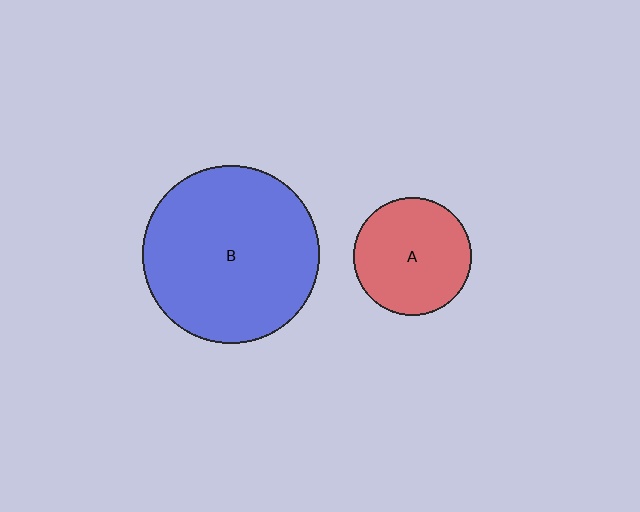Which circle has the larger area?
Circle B (blue).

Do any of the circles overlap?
No, none of the circles overlap.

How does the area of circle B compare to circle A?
Approximately 2.3 times.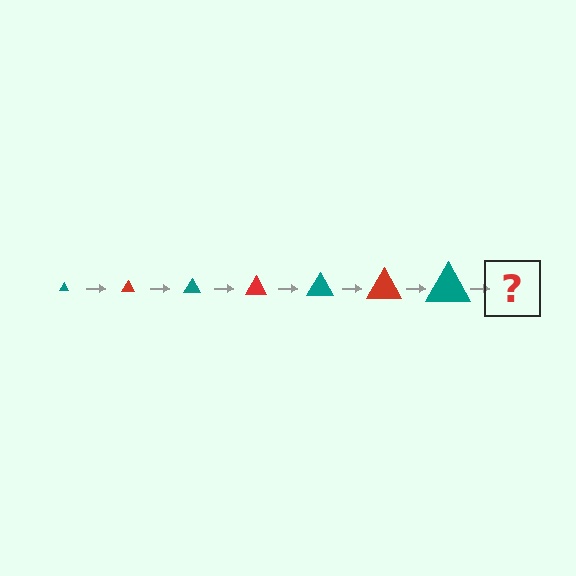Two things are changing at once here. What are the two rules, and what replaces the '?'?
The two rules are that the triangle grows larger each step and the color cycles through teal and red. The '?' should be a red triangle, larger than the previous one.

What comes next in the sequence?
The next element should be a red triangle, larger than the previous one.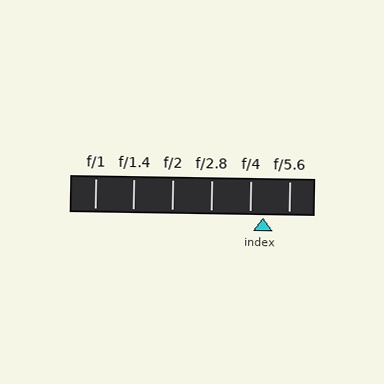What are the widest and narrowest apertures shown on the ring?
The widest aperture shown is f/1 and the narrowest is f/5.6.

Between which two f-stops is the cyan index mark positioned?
The index mark is between f/4 and f/5.6.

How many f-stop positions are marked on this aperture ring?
There are 6 f-stop positions marked.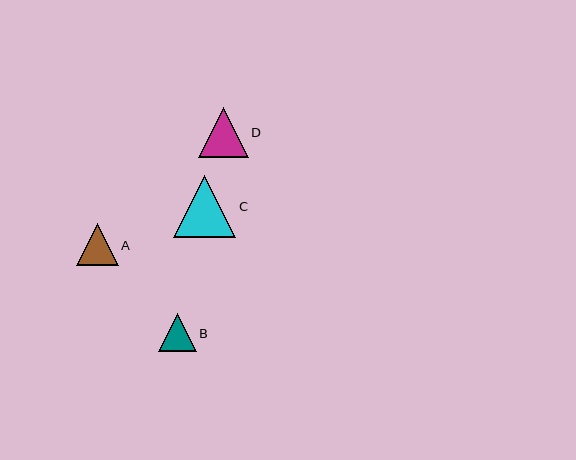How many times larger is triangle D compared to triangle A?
Triangle D is approximately 1.2 times the size of triangle A.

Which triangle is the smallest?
Triangle B is the smallest with a size of approximately 38 pixels.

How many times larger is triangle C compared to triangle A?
Triangle C is approximately 1.5 times the size of triangle A.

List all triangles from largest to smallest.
From largest to smallest: C, D, A, B.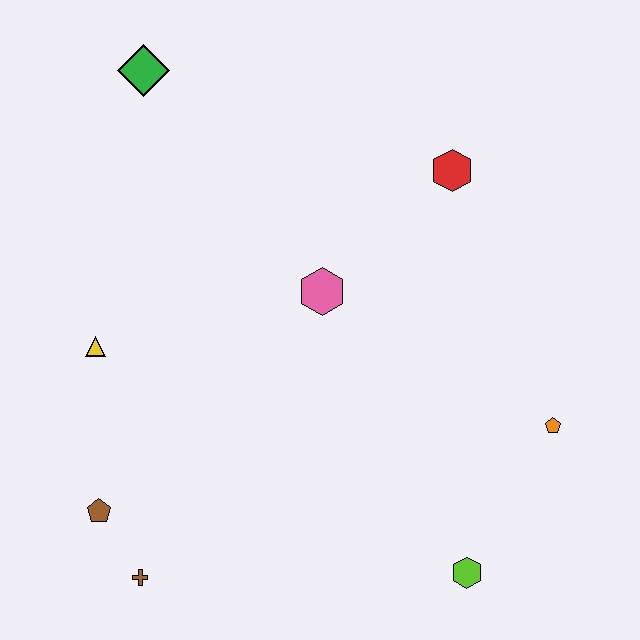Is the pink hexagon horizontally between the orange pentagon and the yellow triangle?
Yes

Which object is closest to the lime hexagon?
The orange pentagon is closest to the lime hexagon.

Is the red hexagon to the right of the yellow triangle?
Yes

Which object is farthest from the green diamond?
The lime hexagon is farthest from the green diamond.